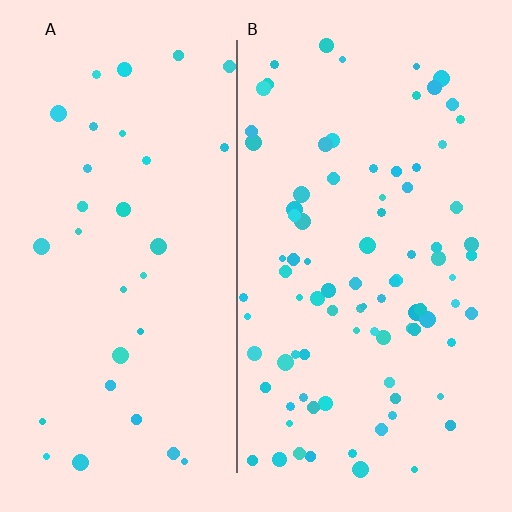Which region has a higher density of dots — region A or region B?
B (the right).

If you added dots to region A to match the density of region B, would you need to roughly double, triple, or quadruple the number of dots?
Approximately triple.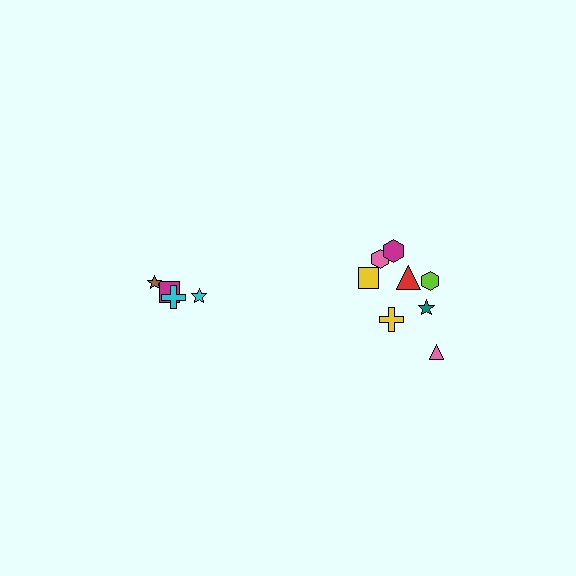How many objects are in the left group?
There are 4 objects.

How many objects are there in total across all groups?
There are 12 objects.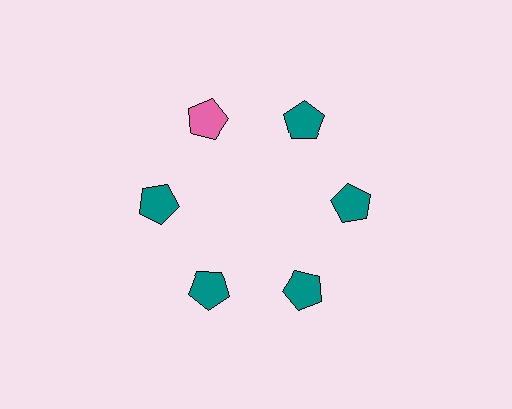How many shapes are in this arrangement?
There are 6 shapes arranged in a ring pattern.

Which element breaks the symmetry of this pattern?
The pink pentagon at roughly the 11 o'clock position breaks the symmetry. All other shapes are teal pentagons.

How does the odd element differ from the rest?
It has a different color: pink instead of teal.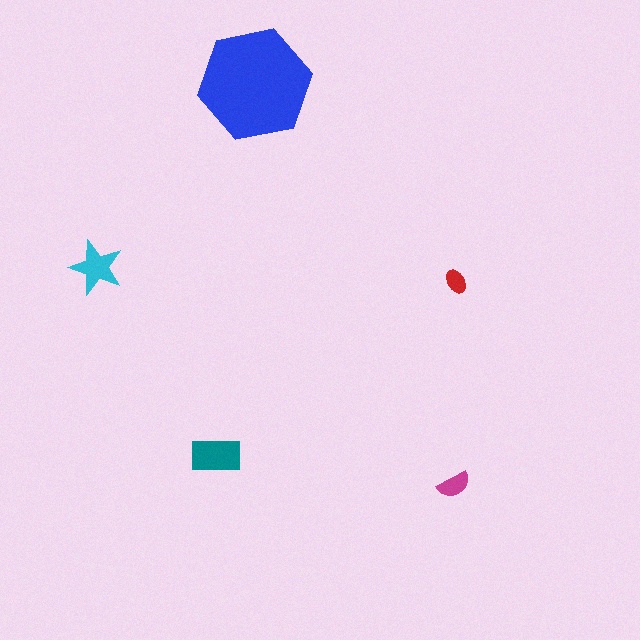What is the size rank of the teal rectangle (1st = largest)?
2nd.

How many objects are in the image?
There are 5 objects in the image.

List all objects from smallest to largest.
The red ellipse, the magenta semicircle, the cyan star, the teal rectangle, the blue hexagon.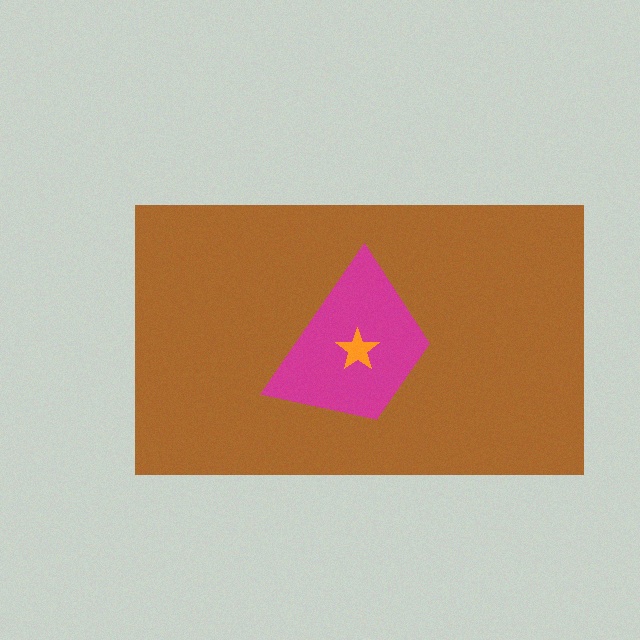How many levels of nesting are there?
3.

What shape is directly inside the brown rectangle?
The magenta trapezoid.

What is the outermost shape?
The brown rectangle.